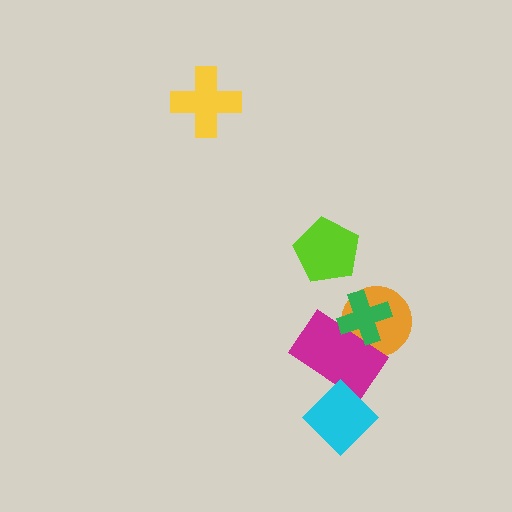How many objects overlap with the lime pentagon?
0 objects overlap with the lime pentagon.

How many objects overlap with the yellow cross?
0 objects overlap with the yellow cross.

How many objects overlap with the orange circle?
2 objects overlap with the orange circle.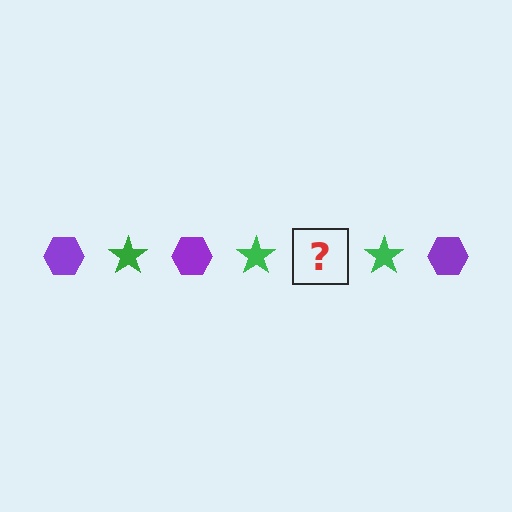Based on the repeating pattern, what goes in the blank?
The blank should be a purple hexagon.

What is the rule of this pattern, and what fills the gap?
The rule is that the pattern alternates between purple hexagon and green star. The gap should be filled with a purple hexagon.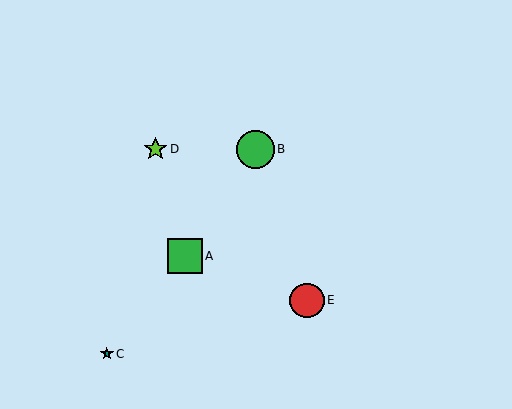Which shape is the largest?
The green circle (labeled B) is the largest.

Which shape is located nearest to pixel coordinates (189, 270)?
The green square (labeled A) at (185, 256) is nearest to that location.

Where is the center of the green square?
The center of the green square is at (185, 256).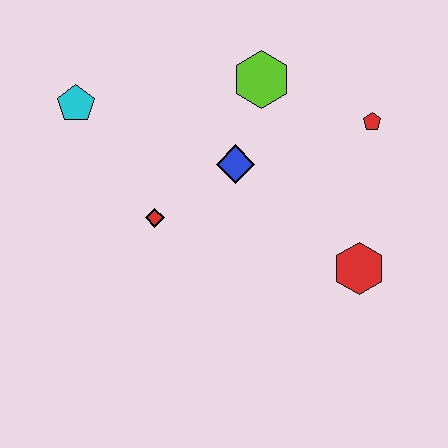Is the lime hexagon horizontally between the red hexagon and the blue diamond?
Yes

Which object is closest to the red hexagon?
The red pentagon is closest to the red hexagon.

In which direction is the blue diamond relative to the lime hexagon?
The blue diamond is below the lime hexagon.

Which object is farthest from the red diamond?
The red pentagon is farthest from the red diamond.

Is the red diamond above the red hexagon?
Yes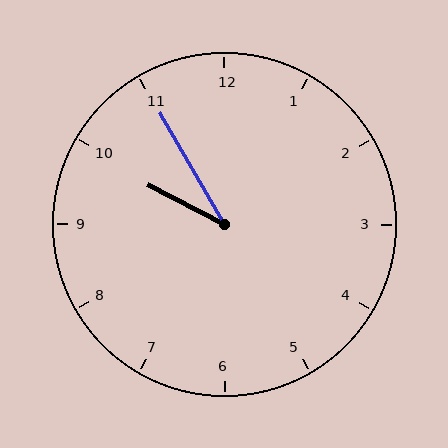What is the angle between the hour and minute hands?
Approximately 32 degrees.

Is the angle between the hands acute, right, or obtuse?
It is acute.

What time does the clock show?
9:55.